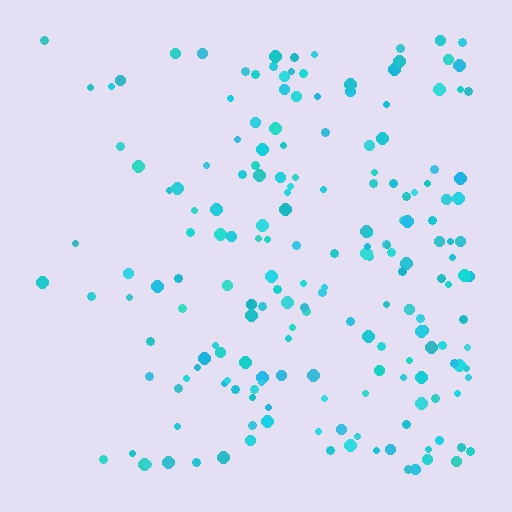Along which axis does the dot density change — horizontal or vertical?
Horizontal.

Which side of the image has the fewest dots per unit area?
The left.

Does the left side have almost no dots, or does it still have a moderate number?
Still a moderate number, just noticeably fewer than the right.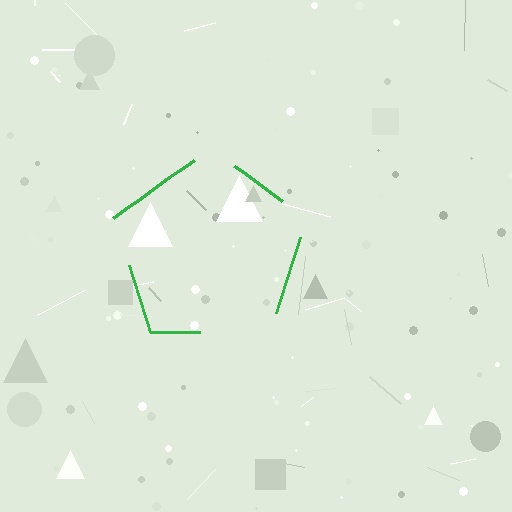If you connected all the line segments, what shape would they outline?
They would outline a pentagon.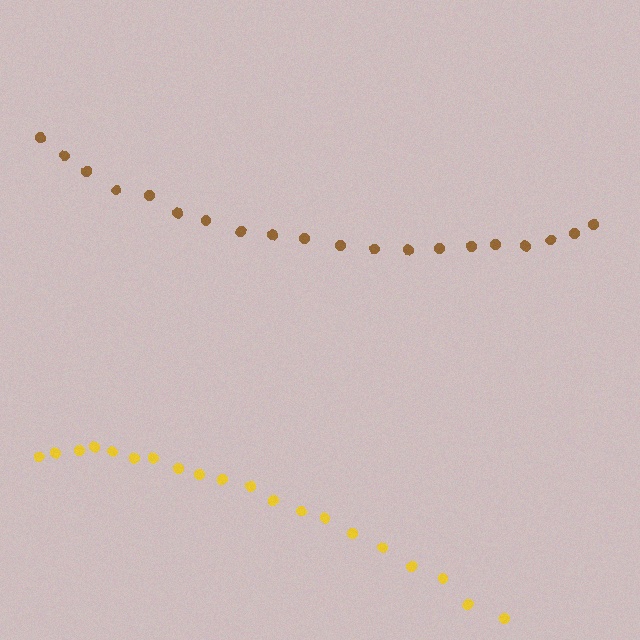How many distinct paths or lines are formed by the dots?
There are 2 distinct paths.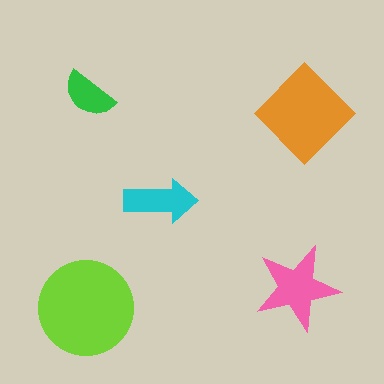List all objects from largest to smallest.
The lime circle, the orange diamond, the pink star, the cyan arrow, the green semicircle.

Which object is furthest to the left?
The lime circle is leftmost.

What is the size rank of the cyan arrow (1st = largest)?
4th.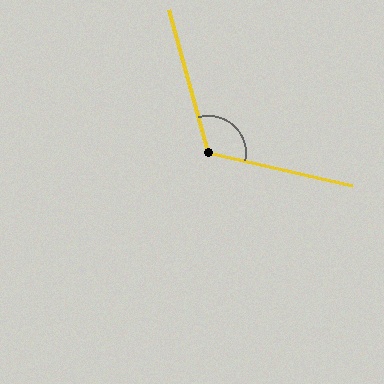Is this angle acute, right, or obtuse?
It is obtuse.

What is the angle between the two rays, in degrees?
Approximately 118 degrees.